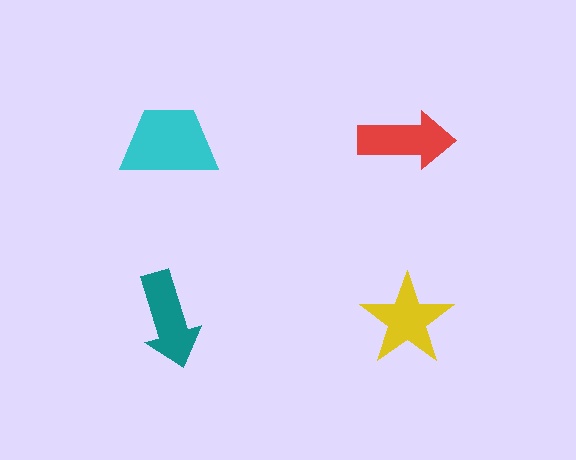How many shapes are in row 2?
2 shapes.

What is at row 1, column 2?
A red arrow.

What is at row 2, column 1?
A teal arrow.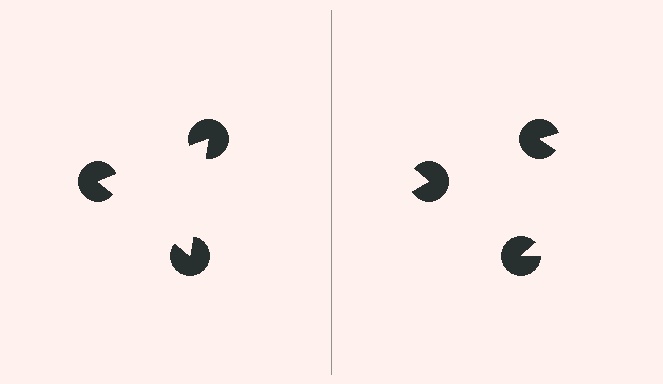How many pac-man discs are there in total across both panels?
6 — 3 on each side.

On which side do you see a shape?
An illusory triangle appears on the left side. On the right side the wedge cuts are rotated, so no coherent shape forms.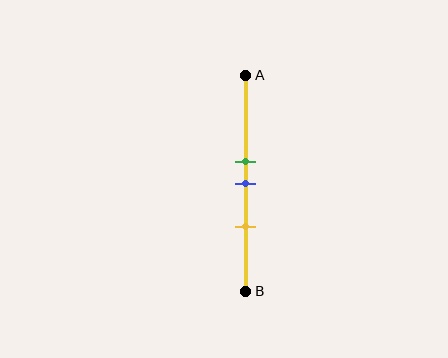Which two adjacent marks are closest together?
The green and blue marks are the closest adjacent pair.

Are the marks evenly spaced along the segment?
Yes, the marks are approximately evenly spaced.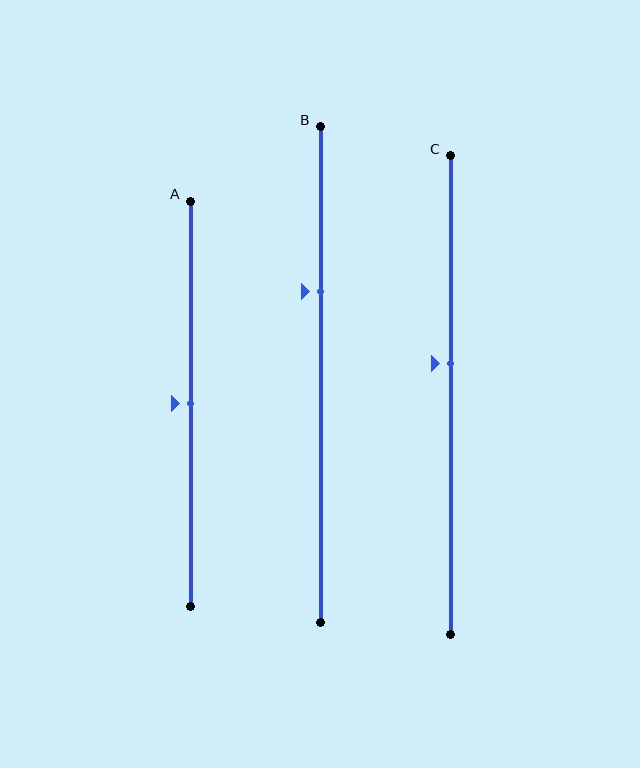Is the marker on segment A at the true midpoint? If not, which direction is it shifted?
Yes, the marker on segment A is at the true midpoint.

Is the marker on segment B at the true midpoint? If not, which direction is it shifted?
No, the marker on segment B is shifted upward by about 17% of the segment length.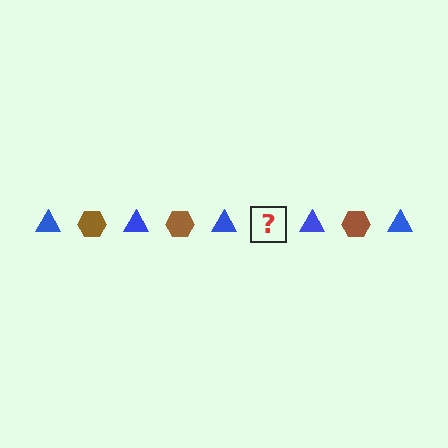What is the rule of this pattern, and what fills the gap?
The rule is that the pattern alternates between blue triangle and brown hexagon. The gap should be filled with a brown hexagon.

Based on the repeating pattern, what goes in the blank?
The blank should be a brown hexagon.